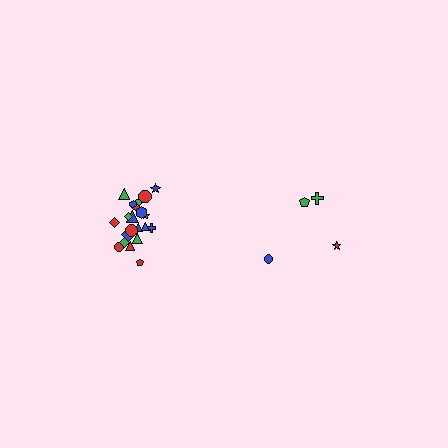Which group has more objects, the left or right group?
The left group.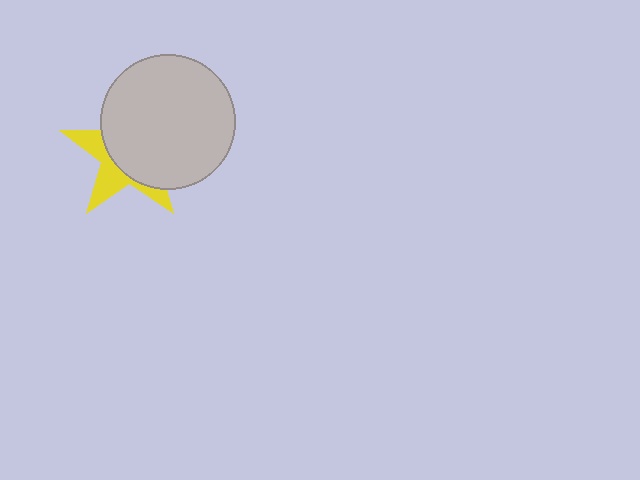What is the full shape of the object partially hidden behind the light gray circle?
The partially hidden object is a yellow star.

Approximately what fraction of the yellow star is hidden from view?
Roughly 64% of the yellow star is hidden behind the light gray circle.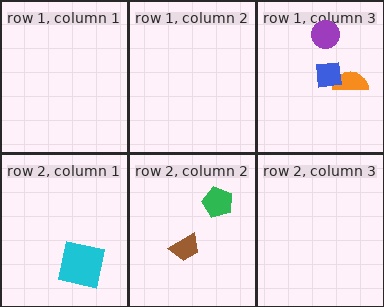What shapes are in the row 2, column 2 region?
The green pentagon, the brown trapezoid.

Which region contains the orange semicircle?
The row 1, column 3 region.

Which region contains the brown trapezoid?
The row 2, column 2 region.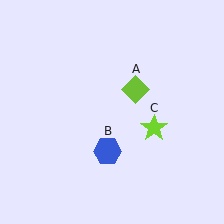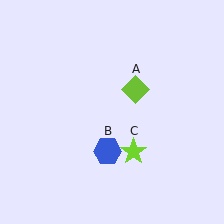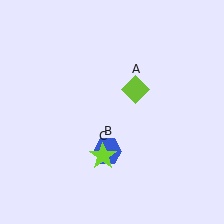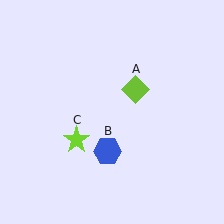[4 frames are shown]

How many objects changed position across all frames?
1 object changed position: lime star (object C).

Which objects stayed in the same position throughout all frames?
Lime diamond (object A) and blue hexagon (object B) remained stationary.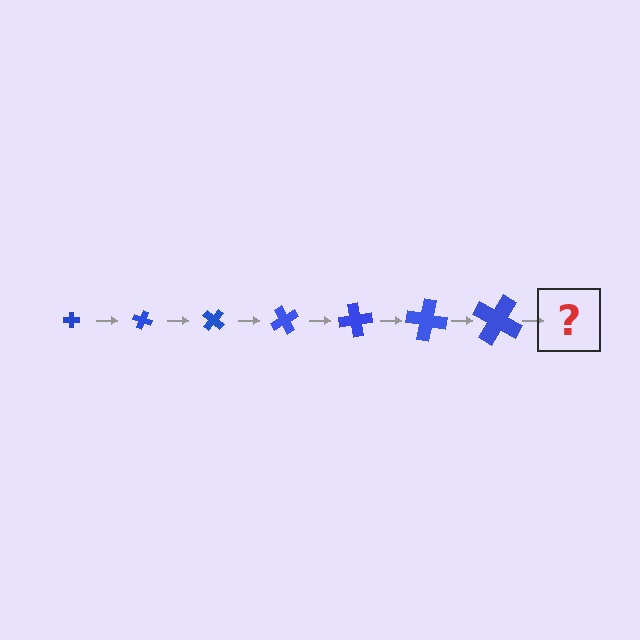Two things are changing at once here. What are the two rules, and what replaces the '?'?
The two rules are that the cross grows larger each step and it rotates 20 degrees each step. The '?' should be a cross, larger than the previous one and rotated 140 degrees from the start.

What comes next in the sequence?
The next element should be a cross, larger than the previous one and rotated 140 degrees from the start.